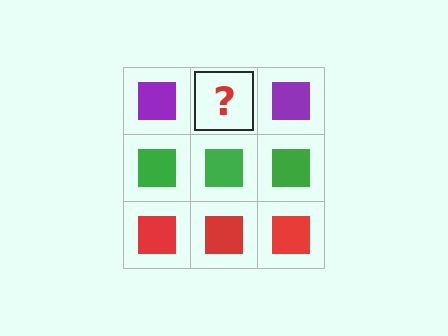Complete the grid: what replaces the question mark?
The question mark should be replaced with a purple square.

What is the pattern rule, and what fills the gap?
The rule is that each row has a consistent color. The gap should be filled with a purple square.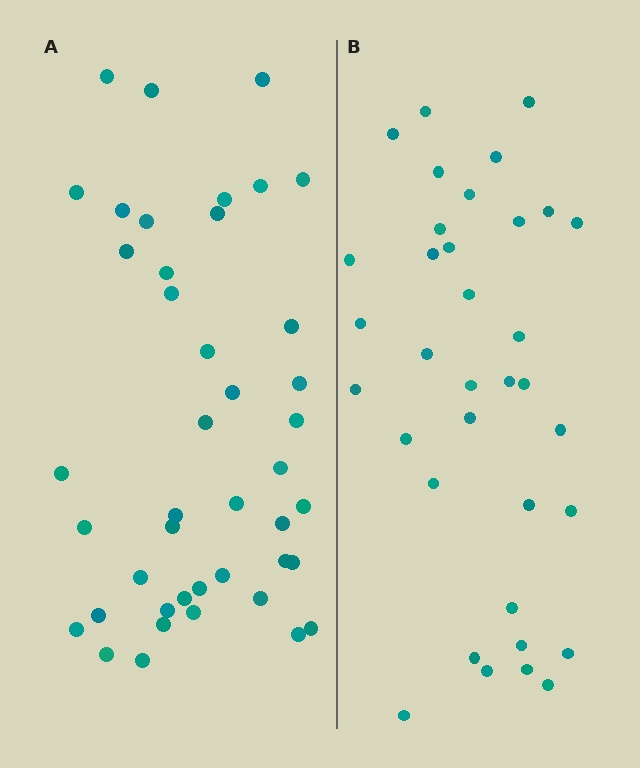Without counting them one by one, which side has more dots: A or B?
Region A (the left region) has more dots.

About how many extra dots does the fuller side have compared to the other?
Region A has roughly 8 or so more dots than region B.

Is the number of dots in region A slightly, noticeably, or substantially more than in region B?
Region A has only slightly more — the two regions are fairly close. The ratio is roughly 1.2 to 1.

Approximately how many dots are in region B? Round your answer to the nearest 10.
About 40 dots. (The exact count is 35, which rounds to 40.)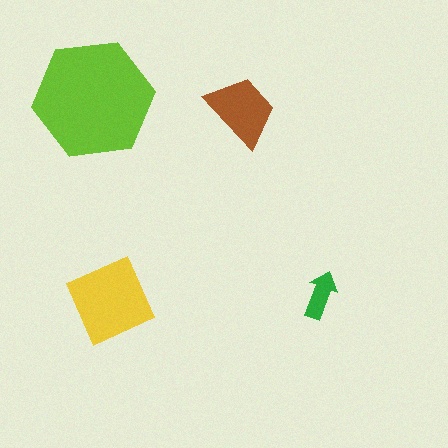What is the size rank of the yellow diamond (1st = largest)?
2nd.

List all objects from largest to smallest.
The lime hexagon, the yellow diamond, the brown trapezoid, the green arrow.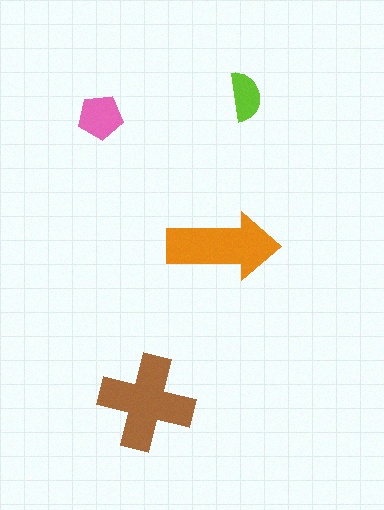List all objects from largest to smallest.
The brown cross, the orange arrow, the pink pentagon, the lime semicircle.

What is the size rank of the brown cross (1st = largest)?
1st.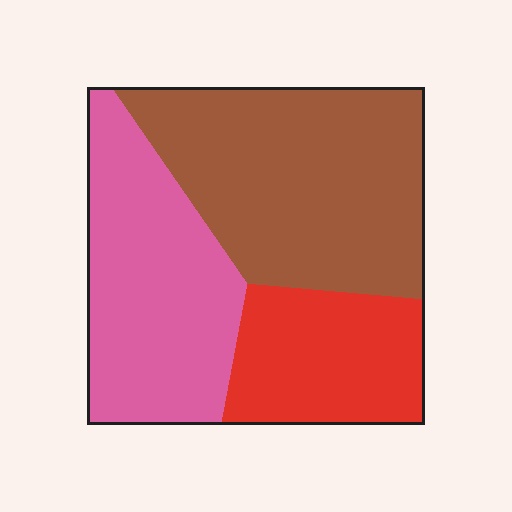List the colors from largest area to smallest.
From largest to smallest: brown, pink, red.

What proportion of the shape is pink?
Pink covers 34% of the shape.